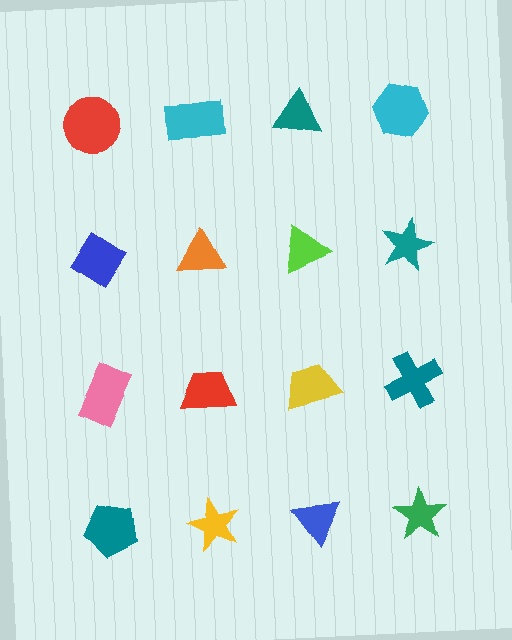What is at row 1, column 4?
A cyan hexagon.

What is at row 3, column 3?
A yellow trapezoid.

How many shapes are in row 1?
4 shapes.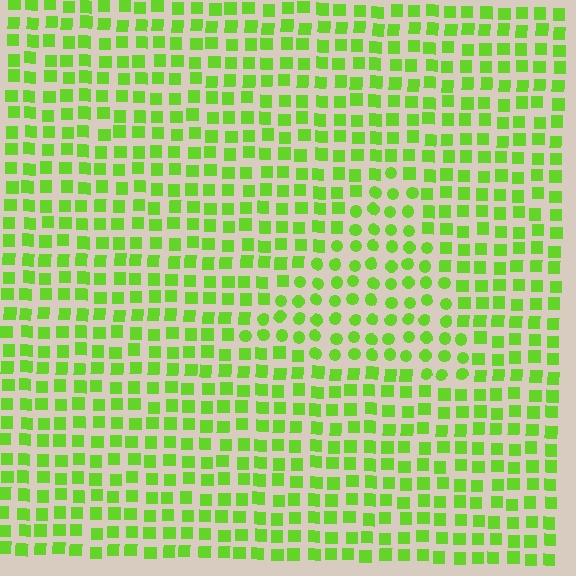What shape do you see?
I see a triangle.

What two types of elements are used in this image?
The image uses circles inside the triangle region and squares outside it.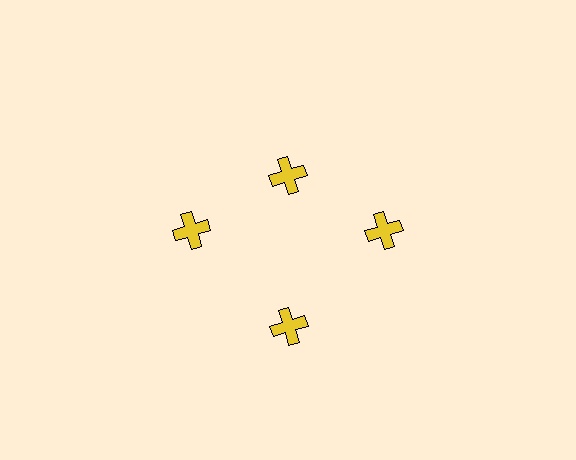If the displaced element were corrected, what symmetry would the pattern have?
It would have 4-fold rotational symmetry — the pattern would map onto itself every 90 degrees.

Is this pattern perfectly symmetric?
No. The 4 yellow crosses are arranged in a ring, but one element near the 12 o'clock position is pulled inward toward the center, breaking the 4-fold rotational symmetry.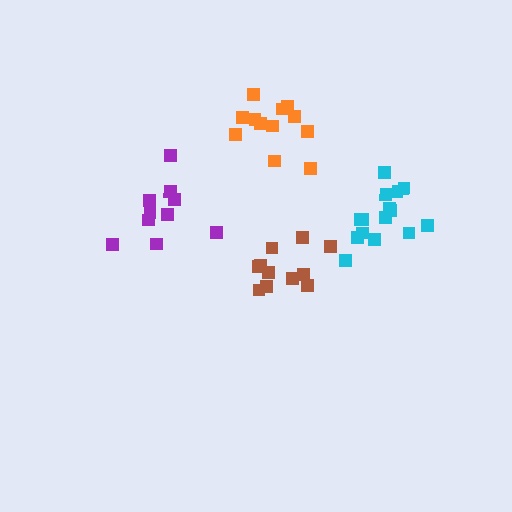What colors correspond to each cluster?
The clusters are colored: cyan, orange, purple, brown.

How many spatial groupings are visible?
There are 4 spatial groupings.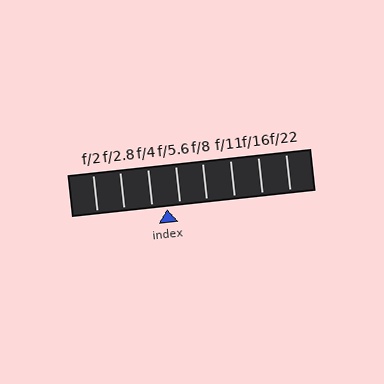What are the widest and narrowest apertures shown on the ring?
The widest aperture shown is f/2 and the narrowest is f/22.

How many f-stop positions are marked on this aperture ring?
There are 8 f-stop positions marked.